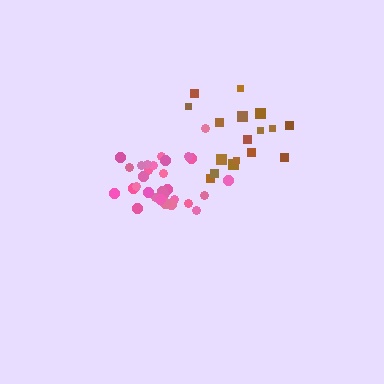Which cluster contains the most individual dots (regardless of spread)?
Pink (30).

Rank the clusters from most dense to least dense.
pink, brown.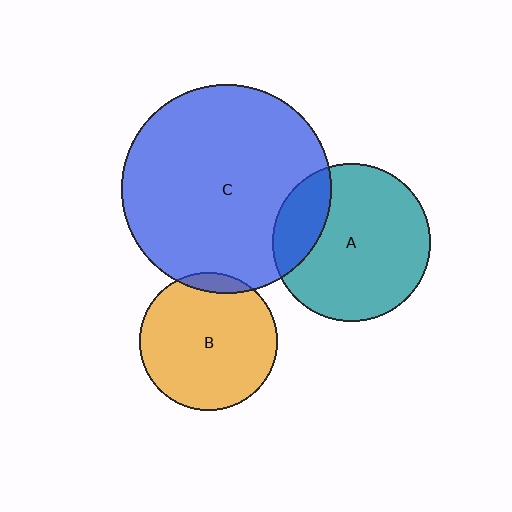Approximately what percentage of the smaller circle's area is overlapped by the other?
Approximately 20%.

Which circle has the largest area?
Circle C (blue).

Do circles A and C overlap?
Yes.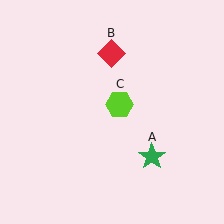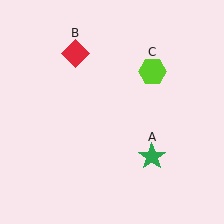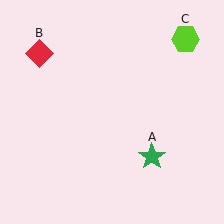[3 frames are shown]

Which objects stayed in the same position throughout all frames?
Green star (object A) remained stationary.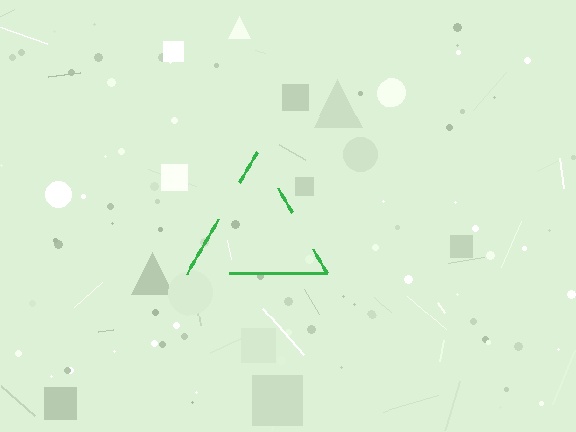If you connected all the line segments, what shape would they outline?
They would outline a triangle.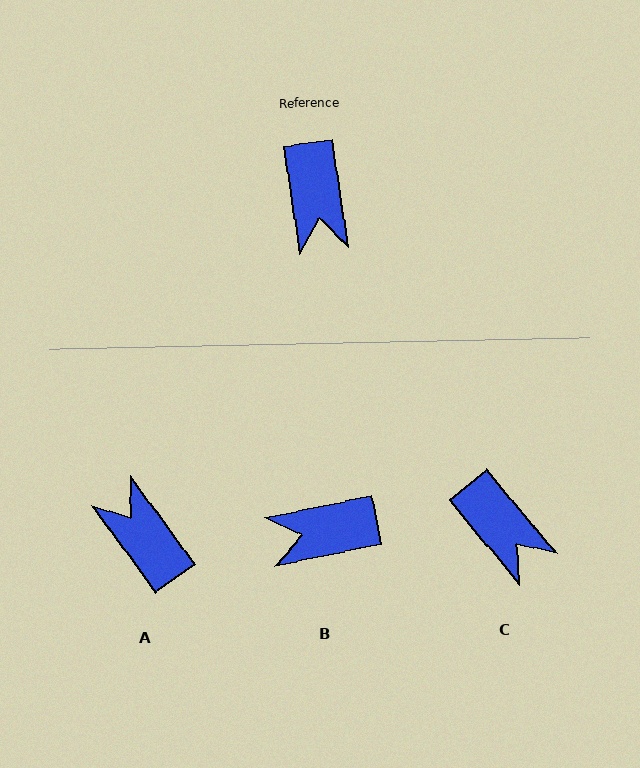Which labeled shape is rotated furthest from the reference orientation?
A, about 152 degrees away.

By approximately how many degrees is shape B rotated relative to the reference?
Approximately 87 degrees clockwise.